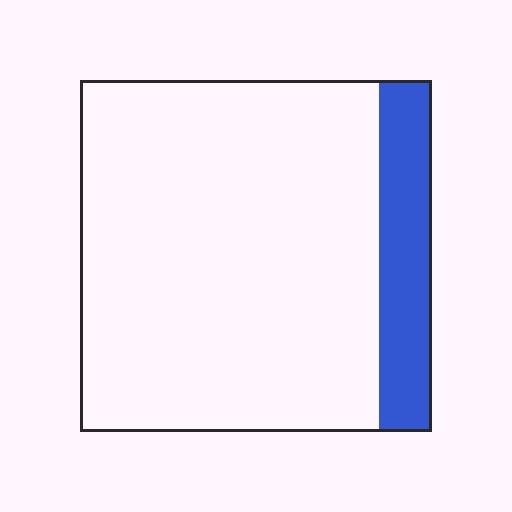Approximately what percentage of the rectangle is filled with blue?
Approximately 15%.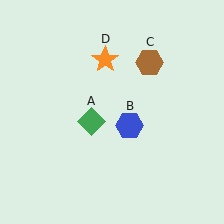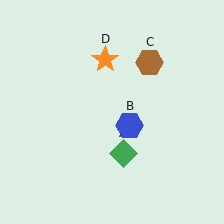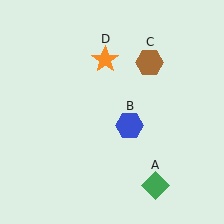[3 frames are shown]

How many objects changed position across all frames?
1 object changed position: green diamond (object A).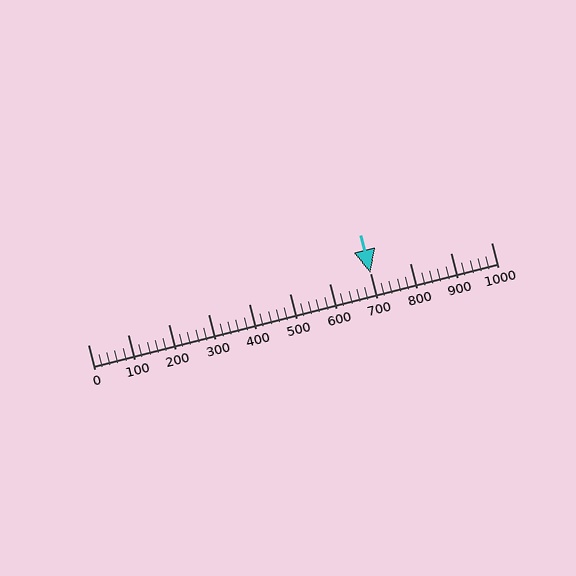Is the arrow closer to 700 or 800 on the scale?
The arrow is closer to 700.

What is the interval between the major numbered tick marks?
The major tick marks are spaced 100 units apart.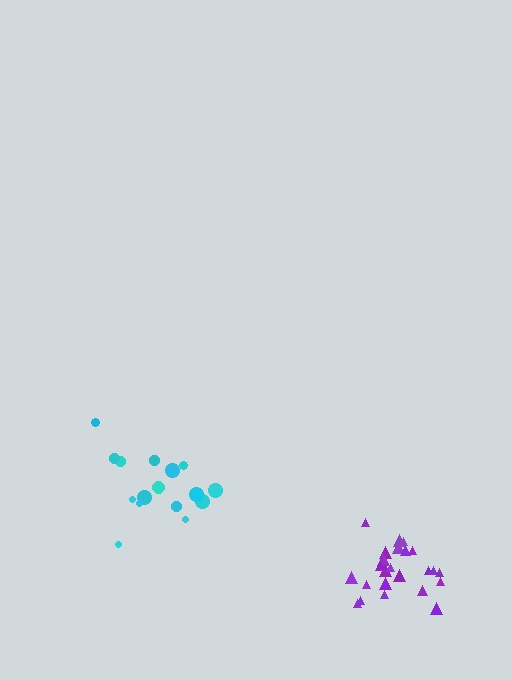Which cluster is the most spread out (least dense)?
Cyan.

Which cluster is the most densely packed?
Purple.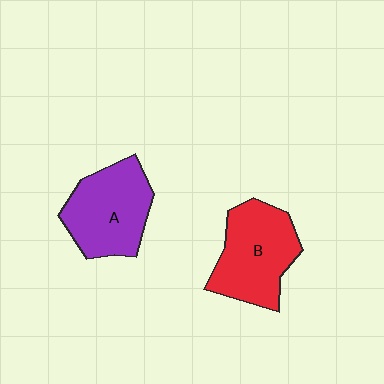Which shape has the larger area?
Shape B (red).